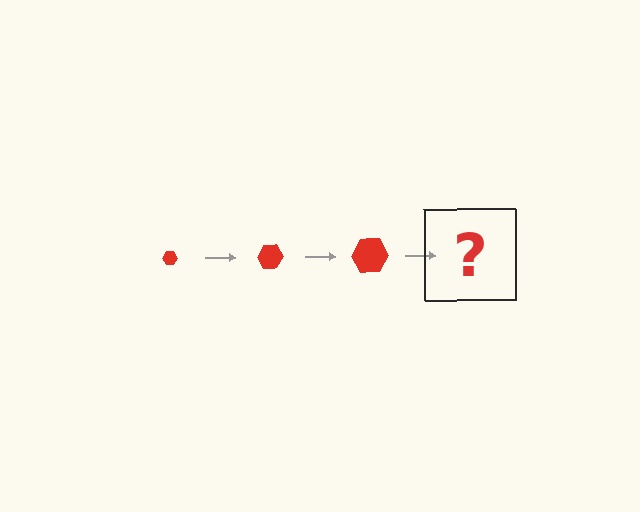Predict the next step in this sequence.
The next step is a red hexagon, larger than the previous one.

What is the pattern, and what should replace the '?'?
The pattern is that the hexagon gets progressively larger each step. The '?' should be a red hexagon, larger than the previous one.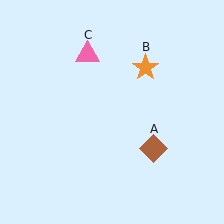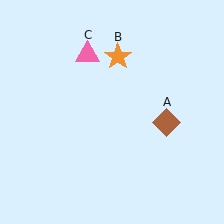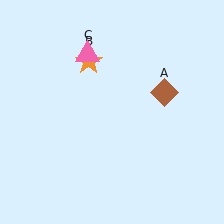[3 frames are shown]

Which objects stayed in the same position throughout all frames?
Pink triangle (object C) remained stationary.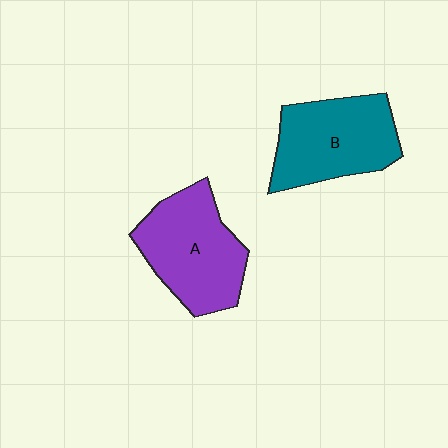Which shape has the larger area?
Shape A (purple).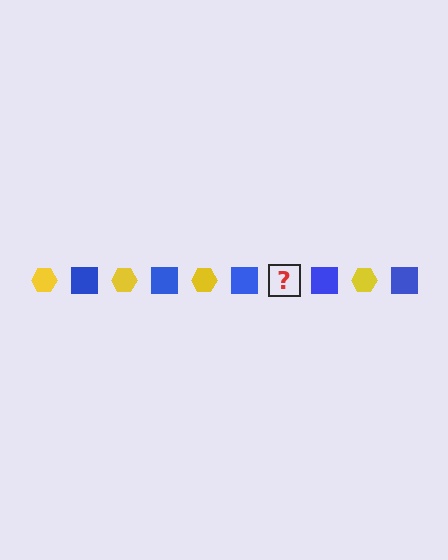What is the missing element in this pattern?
The missing element is a yellow hexagon.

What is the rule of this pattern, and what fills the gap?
The rule is that the pattern alternates between yellow hexagon and blue square. The gap should be filled with a yellow hexagon.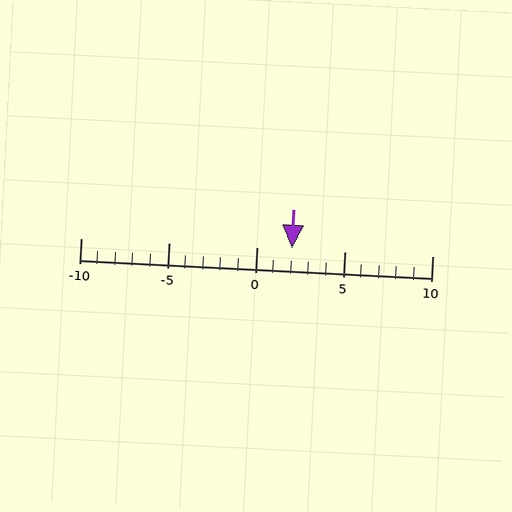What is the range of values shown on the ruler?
The ruler shows values from -10 to 10.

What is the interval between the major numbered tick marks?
The major tick marks are spaced 5 units apart.